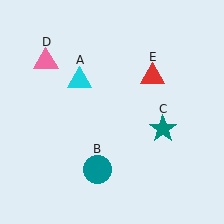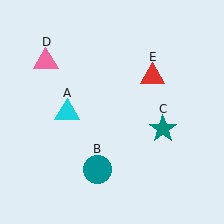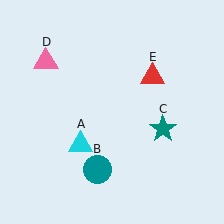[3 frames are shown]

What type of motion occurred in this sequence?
The cyan triangle (object A) rotated counterclockwise around the center of the scene.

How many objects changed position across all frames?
1 object changed position: cyan triangle (object A).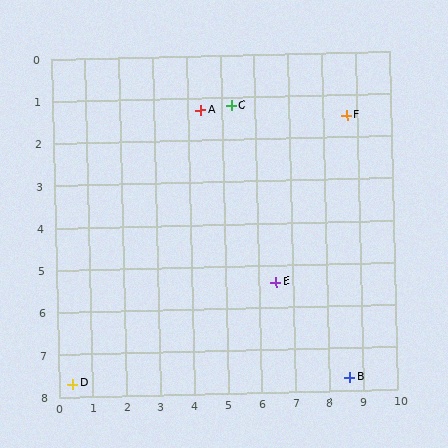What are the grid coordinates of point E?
Point E is at approximately (6.5, 5.4).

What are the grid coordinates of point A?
Point A is at approximately (4.4, 1.3).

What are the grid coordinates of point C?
Point C is at approximately (5.3, 1.2).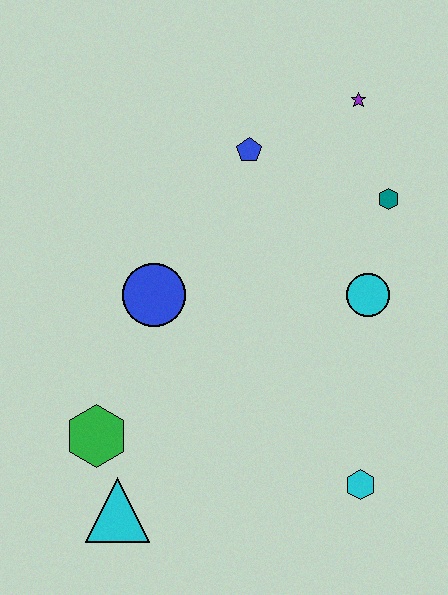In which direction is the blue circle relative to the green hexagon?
The blue circle is above the green hexagon.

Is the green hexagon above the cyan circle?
No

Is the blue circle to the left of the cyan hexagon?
Yes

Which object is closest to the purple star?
The teal hexagon is closest to the purple star.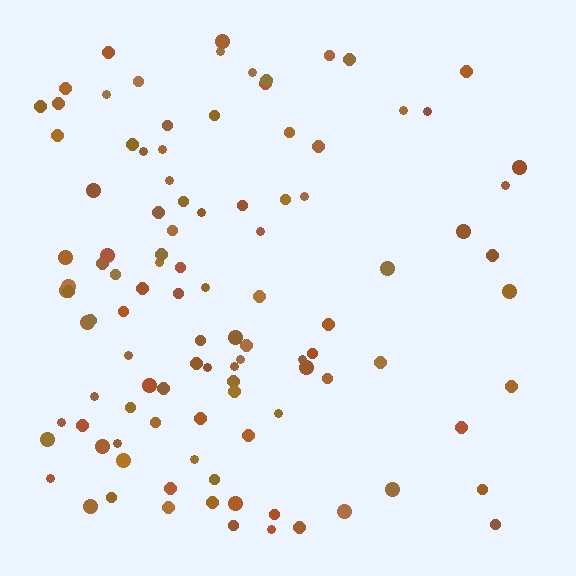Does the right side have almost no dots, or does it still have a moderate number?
Still a moderate number, just noticeably fewer than the left.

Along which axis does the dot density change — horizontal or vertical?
Horizontal.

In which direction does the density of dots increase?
From right to left, with the left side densest.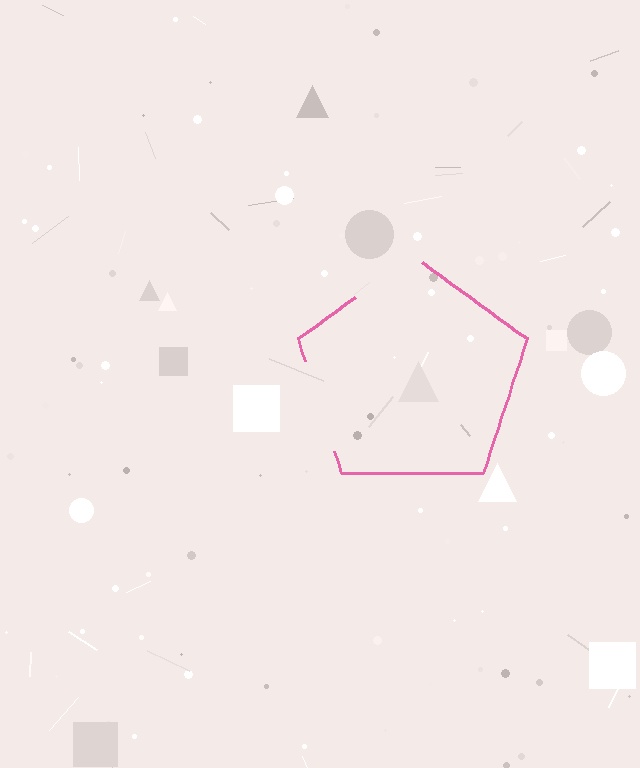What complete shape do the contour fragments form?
The contour fragments form a pentagon.